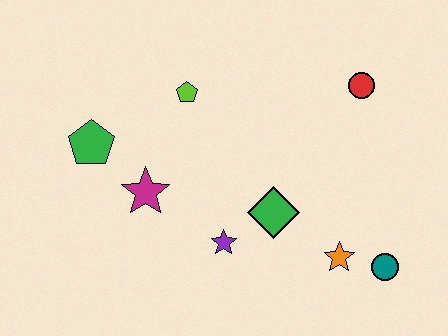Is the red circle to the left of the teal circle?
Yes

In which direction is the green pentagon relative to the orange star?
The green pentagon is to the left of the orange star.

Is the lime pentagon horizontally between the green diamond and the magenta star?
Yes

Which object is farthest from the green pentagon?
The teal circle is farthest from the green pentagon.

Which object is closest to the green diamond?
The purple star is closest to the green diamond.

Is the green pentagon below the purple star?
No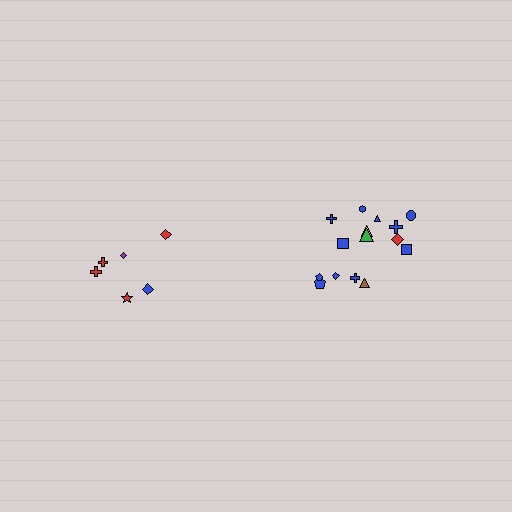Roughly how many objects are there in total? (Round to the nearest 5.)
Roughly 20 objects in total.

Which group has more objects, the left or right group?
The right group.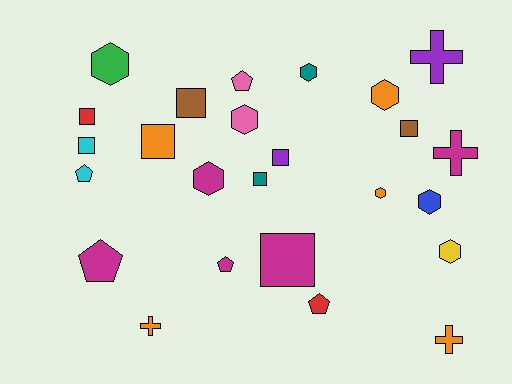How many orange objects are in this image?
There are 5 orange objects.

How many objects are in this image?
There are 25 objects.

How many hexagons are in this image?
There are 8 hexagons.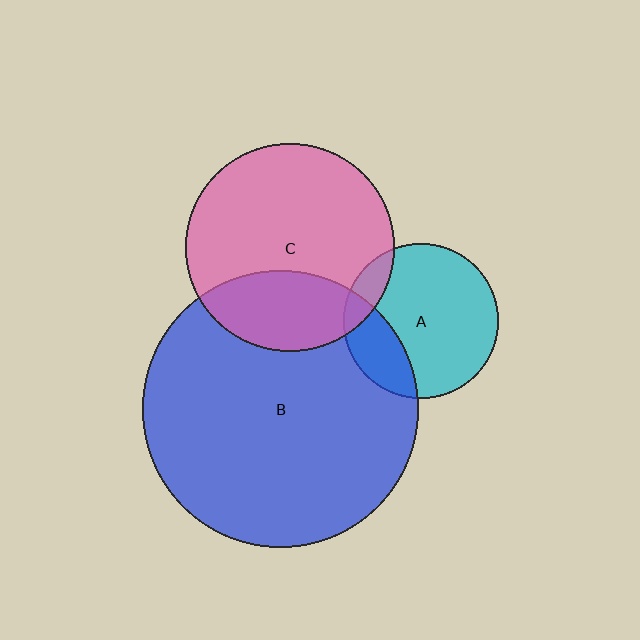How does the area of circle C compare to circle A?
Approximately 1.8 times.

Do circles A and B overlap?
Yes.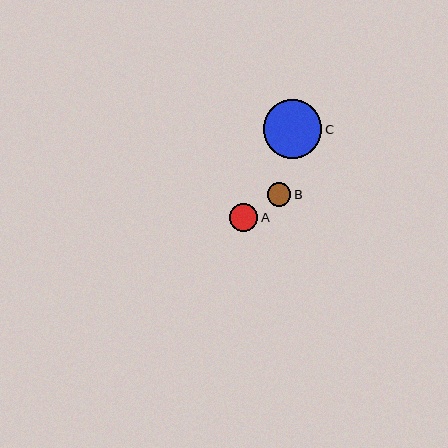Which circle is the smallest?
Circle B is the smallest with a size of approximately 24 pixels.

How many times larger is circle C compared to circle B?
Circle C is approximately 2.5 times the size of circle B.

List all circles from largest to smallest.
From largest to smallest: C, A, B.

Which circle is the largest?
Circle C is the largest with a size of approximately 59 pixels.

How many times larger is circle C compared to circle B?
Circle C is approximately 2.5 times the size of circle B.